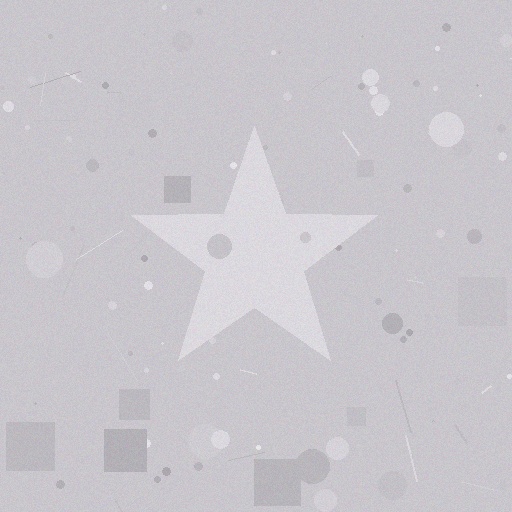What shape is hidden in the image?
A star is hidden in the image.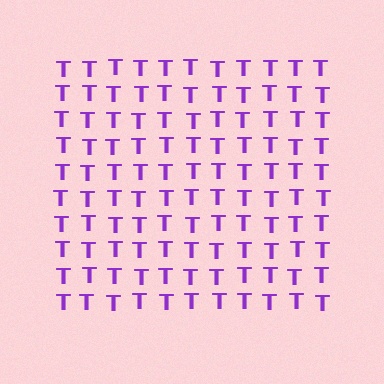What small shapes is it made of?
It is made of small letter T's.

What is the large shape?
The large shape is a square.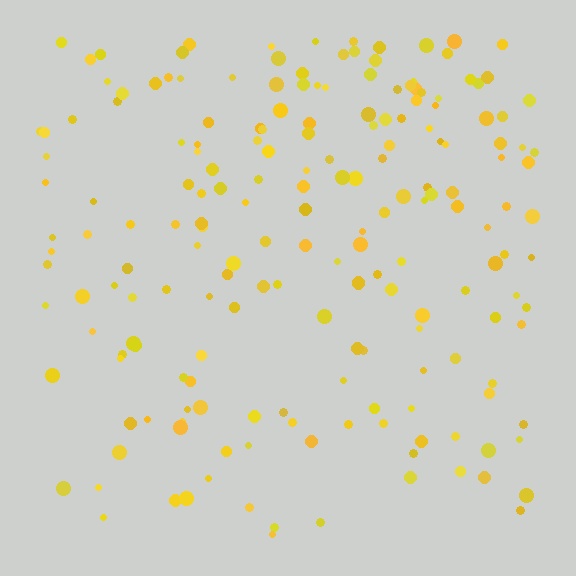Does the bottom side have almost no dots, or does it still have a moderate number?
Still a moderate number, just noticeably fewer than the top.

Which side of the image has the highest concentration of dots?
The top.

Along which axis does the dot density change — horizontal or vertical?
Vertical.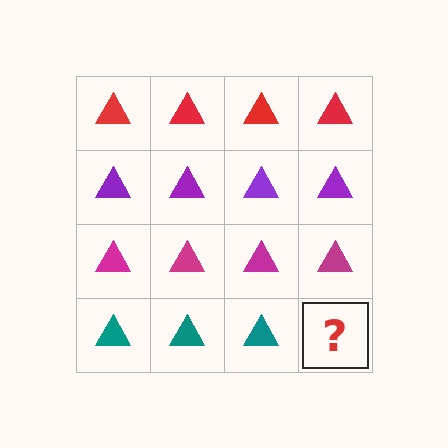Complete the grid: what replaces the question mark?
The question mark should be replaced with a teal triangle.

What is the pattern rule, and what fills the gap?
The rule is that each row has a consistent color. The gap should be filled with a teal triangle.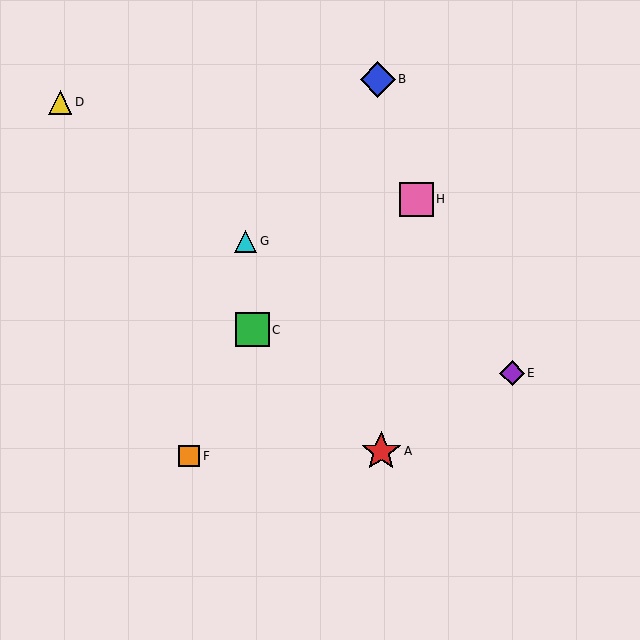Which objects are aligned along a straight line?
Objects B, C, F are aligned along a straight line.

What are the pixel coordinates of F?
Object F is at (189, 456).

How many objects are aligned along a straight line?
3 objects (B, C, F) are aligned along a straight line.